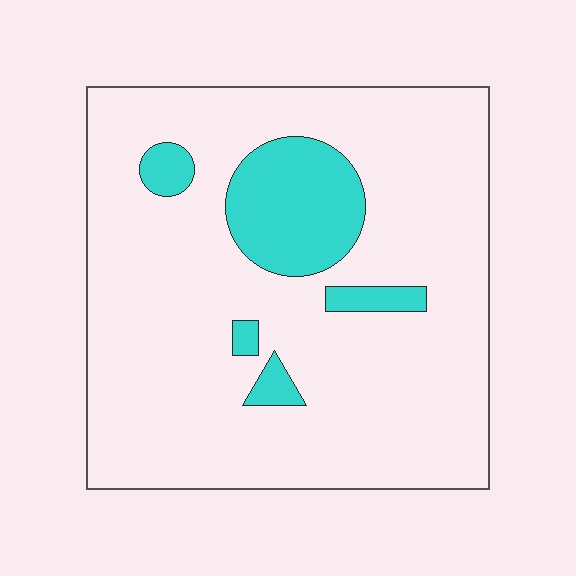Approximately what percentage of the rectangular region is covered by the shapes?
Approximately 15%.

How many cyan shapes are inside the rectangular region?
5.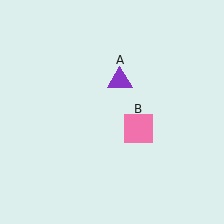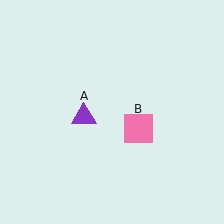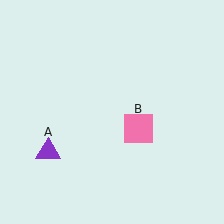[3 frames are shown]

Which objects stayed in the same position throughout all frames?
Pink square (object B) remained stationary.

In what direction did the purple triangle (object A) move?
The purple triangle (object A) moved down and to the left.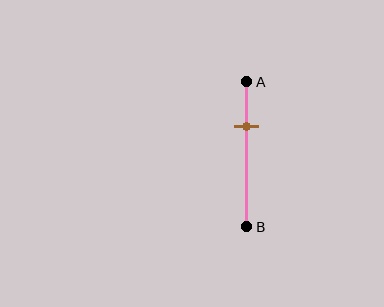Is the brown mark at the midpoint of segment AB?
No, the mark is at about 30% from A, not at the 50% midpoint.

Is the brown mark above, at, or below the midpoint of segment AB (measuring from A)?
The brown mark is above the midpoint of segment AB.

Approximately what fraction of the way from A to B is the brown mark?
The brown mark is approximately 30% of the way from A to B.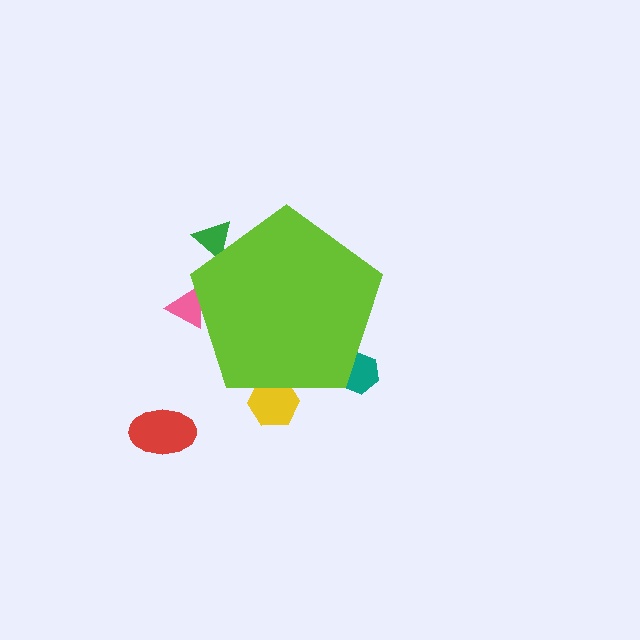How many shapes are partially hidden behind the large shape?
4 shapes are partially hidden.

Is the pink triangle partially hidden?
Yes, the pink triangle is partially hidden behind the lime pentagon.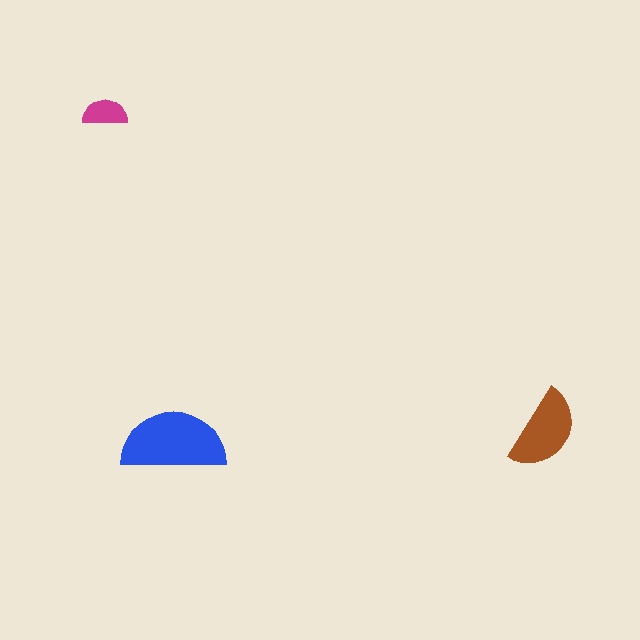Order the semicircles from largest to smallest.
the blue one, the brown one, the magenta one.